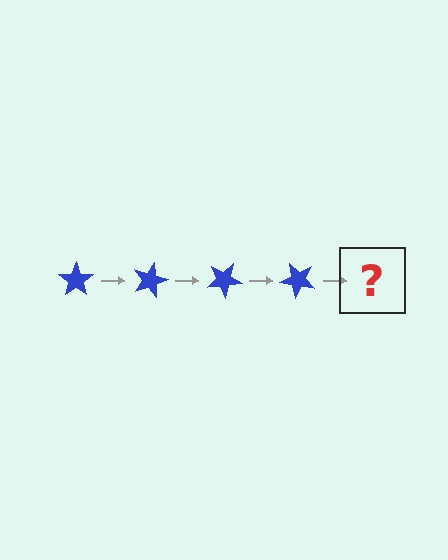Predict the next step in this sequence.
The next step is a blue star rotated 60 degrees.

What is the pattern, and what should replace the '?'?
The pattern is that the star rotates 15 degrees each step. The '?' should be a blue star rotated 60 degrees.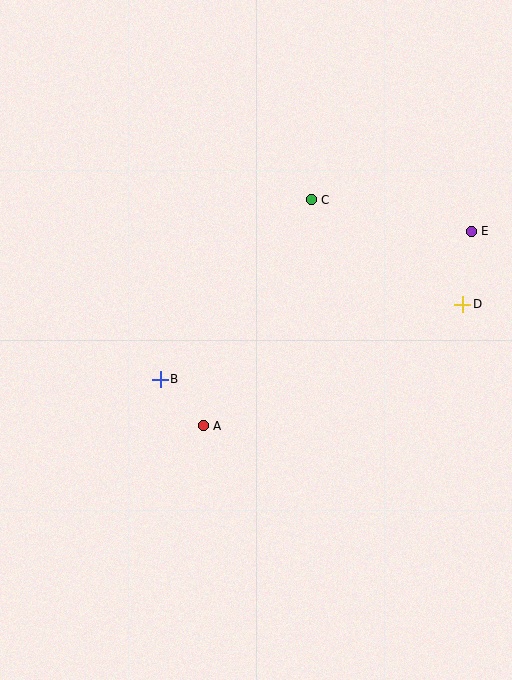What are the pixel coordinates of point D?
Point D is at (463, 304).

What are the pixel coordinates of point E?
Point E is at (471, 231).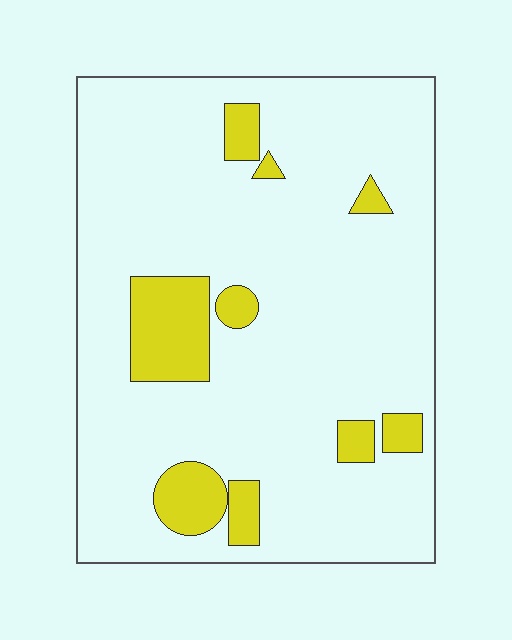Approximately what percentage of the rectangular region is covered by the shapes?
Approximately 15%.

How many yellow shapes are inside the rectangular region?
9.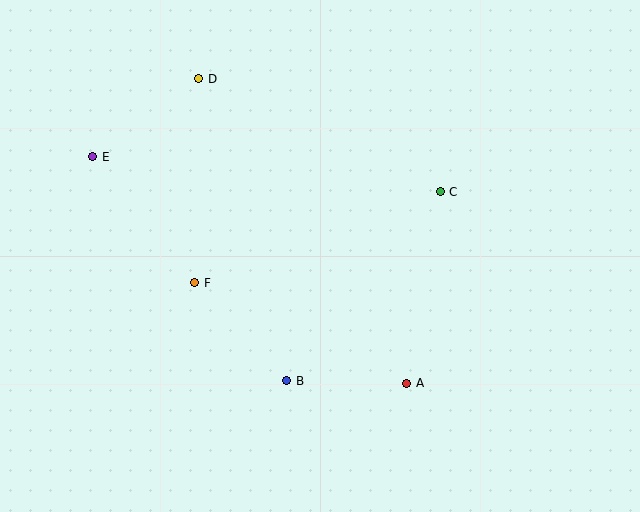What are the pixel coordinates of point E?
Point E is at (93, 157).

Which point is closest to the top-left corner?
Point E is closest to the top-left corner.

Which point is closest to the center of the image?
Point F at (195, 283) is closest to the center.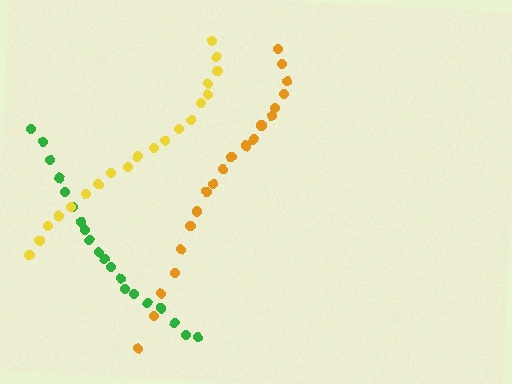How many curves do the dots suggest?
There are 3 distinct paths.